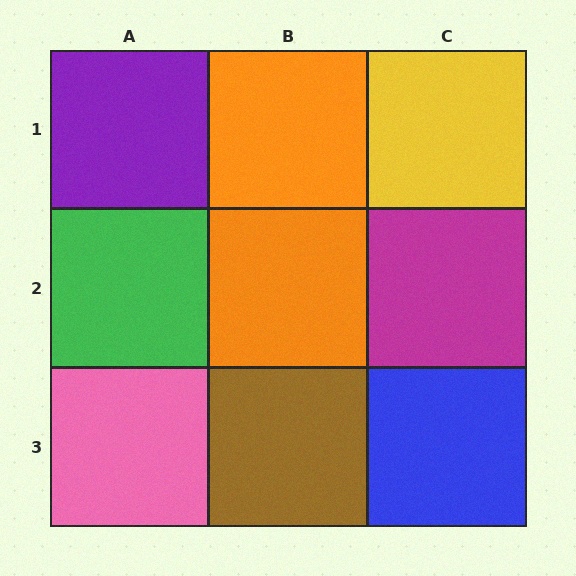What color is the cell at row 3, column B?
Brown.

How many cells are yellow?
1 cell is yellow.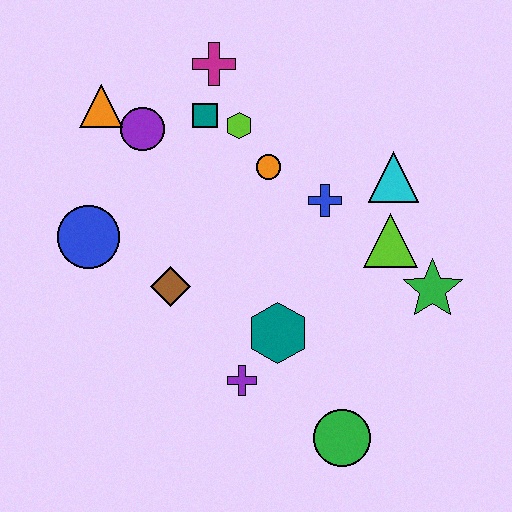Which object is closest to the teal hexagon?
The purple cross is closest to the teal hexagon.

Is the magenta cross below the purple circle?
No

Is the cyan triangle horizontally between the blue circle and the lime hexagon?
No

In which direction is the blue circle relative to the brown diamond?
The blue circle is to the left of the brown diamond.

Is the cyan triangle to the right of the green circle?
Yes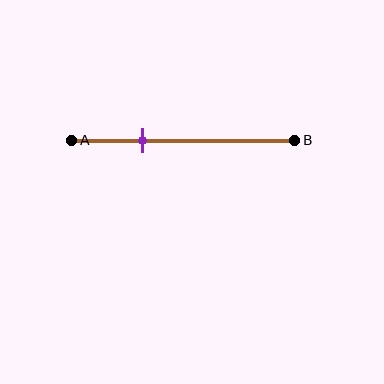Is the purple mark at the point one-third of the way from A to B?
Yes, the mark is approximately at the one-third point.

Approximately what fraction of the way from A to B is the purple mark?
The purple mark is approximately 30% of the way from A to B.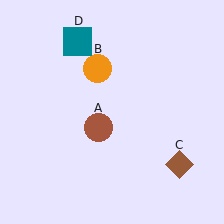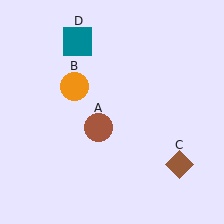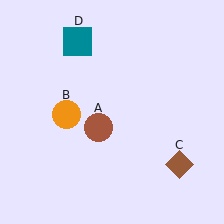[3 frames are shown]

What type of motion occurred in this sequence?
The orange circle (object B) rotated counterclockwise around the center of the scene.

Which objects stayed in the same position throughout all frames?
Brown circle (object A) and brown diamond (object C) and teal square (object D) remained stationary.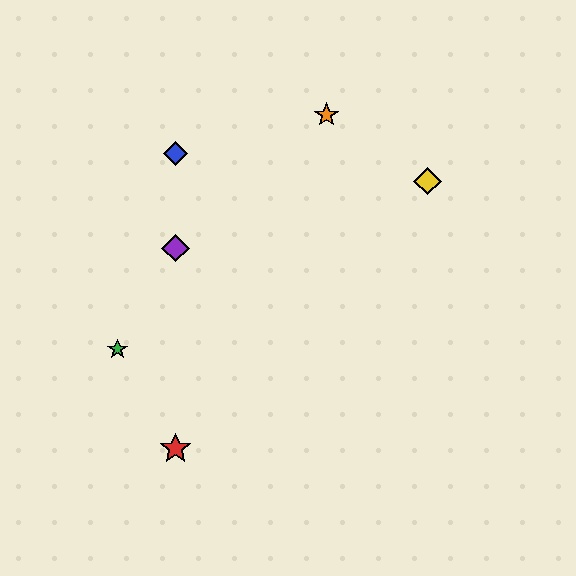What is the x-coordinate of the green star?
The green star is at x≈117.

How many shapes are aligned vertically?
3 shapes (the red star, the blue diamond, the purple diamond) are aligned vertically.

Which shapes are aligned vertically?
The red star, the blue diamond, the purple diamond are aligned vertically.